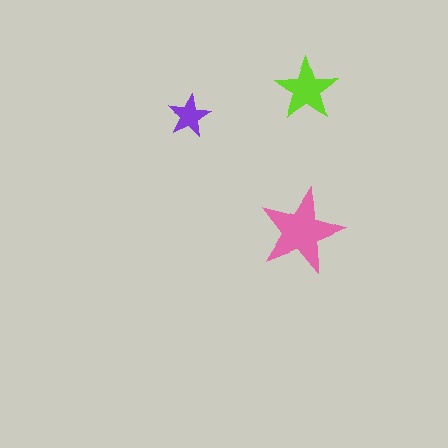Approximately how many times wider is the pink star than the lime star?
About 1.5 times wider.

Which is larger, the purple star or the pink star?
The pink one.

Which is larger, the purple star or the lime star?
The lime one.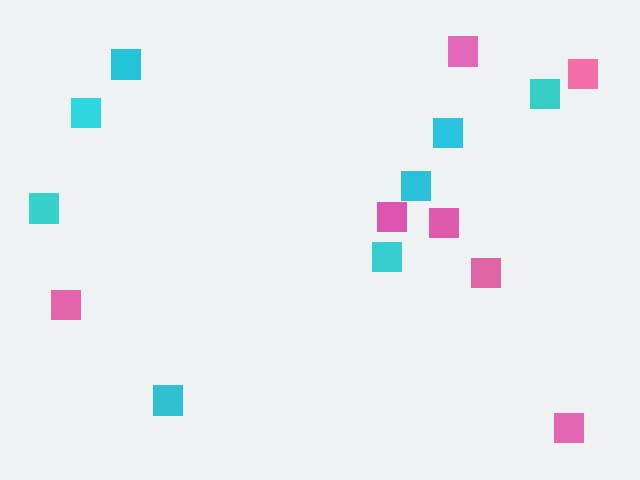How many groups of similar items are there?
There are 2 groups: one group of cyan squares (8) and one group of pink squares (7).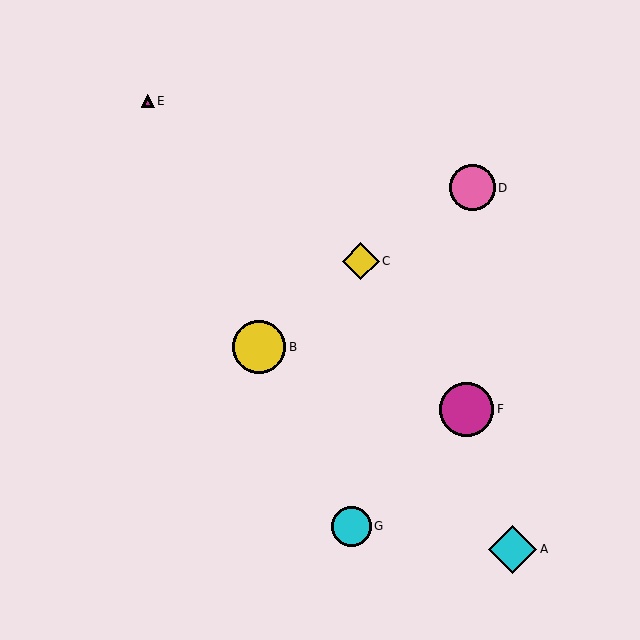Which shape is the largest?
The magenta circle (labeled F) is the largest.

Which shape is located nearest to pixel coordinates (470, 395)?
The magenta circle (labeled F) at (467, 409) is nearest to that location.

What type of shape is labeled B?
Shape B is a yellow circle.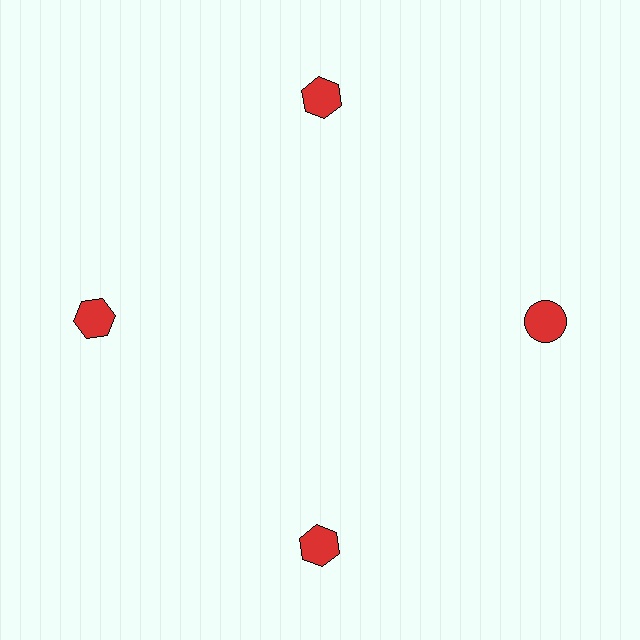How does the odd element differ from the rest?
It has a different shape: circle instead of hexagon.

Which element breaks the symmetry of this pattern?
The red circle at roughly the 3 o'clock position breaks the symmetry. All other shapes are red hexagons.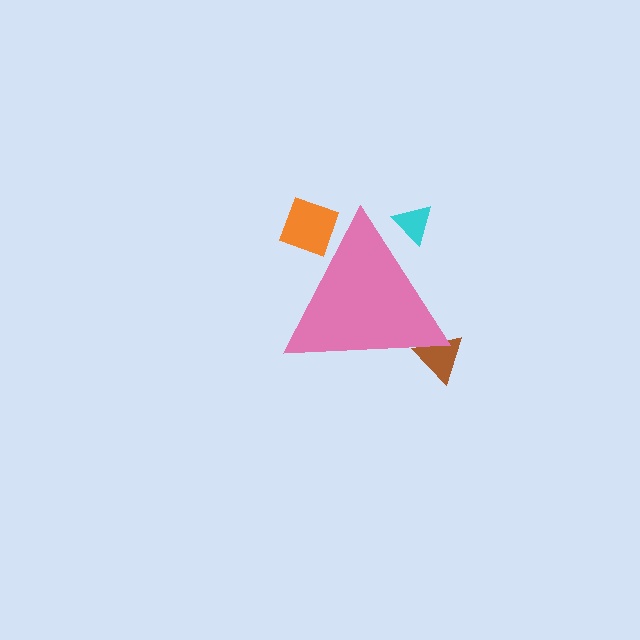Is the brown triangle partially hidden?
Yes, the brown triangle is partially hidden behind the pink triangle.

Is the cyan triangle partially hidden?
Yes, the cyan triangle is partially hidden behind the pink triangle.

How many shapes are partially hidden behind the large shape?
3 shapes are partially hidden.